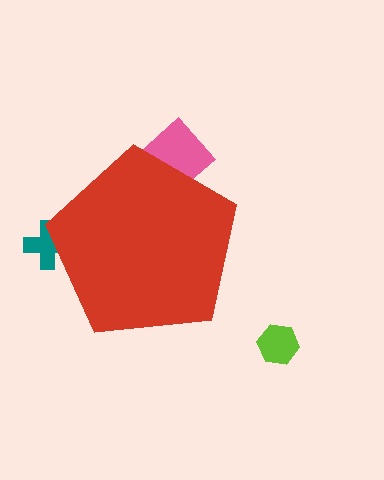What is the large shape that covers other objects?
A red pentagon.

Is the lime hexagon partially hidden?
No, the lime hexagon is fully visible.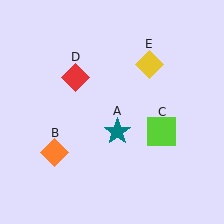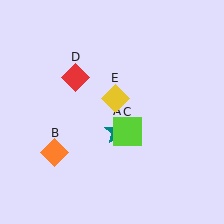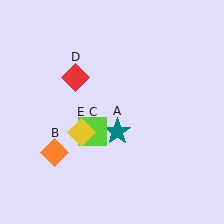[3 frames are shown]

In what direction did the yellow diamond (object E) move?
The yellow diamond (object E) moved down and to the left.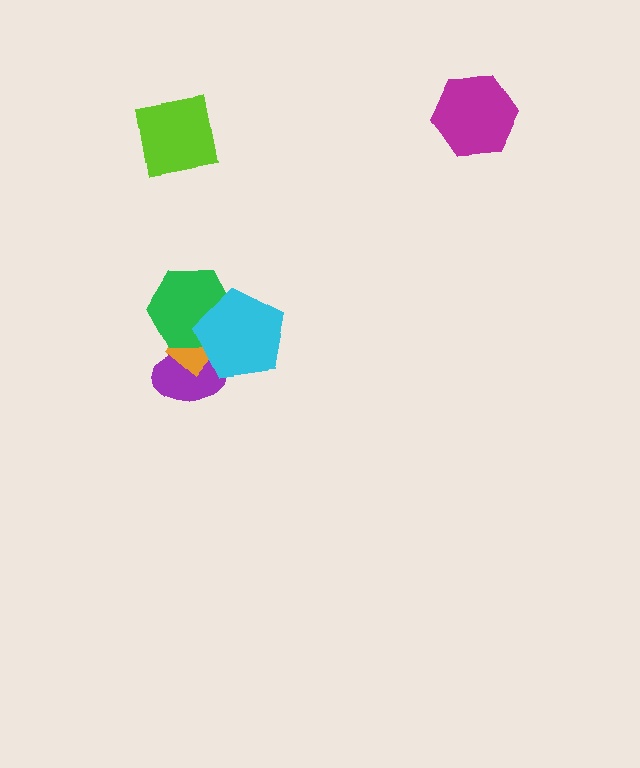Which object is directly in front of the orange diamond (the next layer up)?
The green hexagon is directly in front of the orange diamond.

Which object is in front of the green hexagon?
The cyan pentagon is in front of the green hexagon.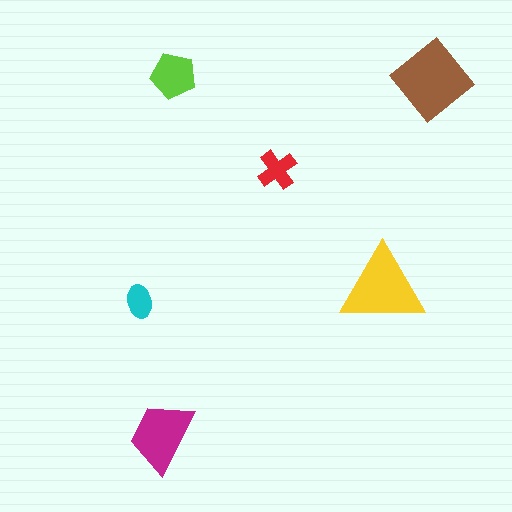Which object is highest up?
The lime pentagon is topmost.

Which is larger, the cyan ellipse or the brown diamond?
The brown diamond.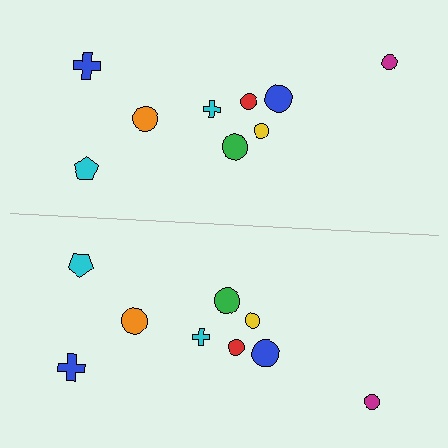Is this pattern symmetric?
Yes, this pattern has bilateral (reflection) symmetry.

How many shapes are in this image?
There are 18 shapes in this image.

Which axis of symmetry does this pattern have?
The pattern has a horizontal axis of symmetry running through the center of the image.